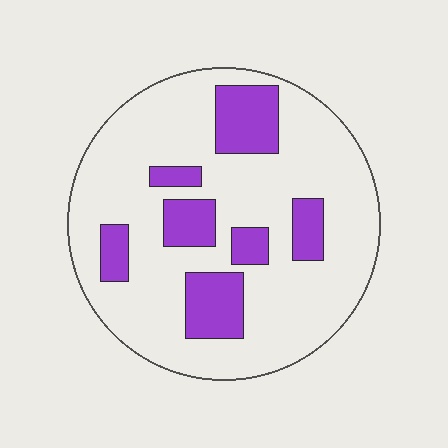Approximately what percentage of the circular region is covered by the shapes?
Approximately 20%.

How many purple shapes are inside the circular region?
7.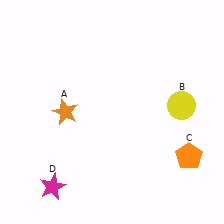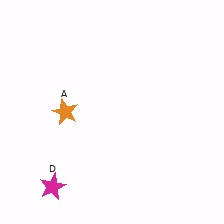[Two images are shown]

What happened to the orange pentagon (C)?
The orange pentagon (C) was removed in Image 2. It was in the bottom-right area of Image 1.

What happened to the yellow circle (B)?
The yellow circle (B) was removed in Image 2. It was in the top-right area of Image 1.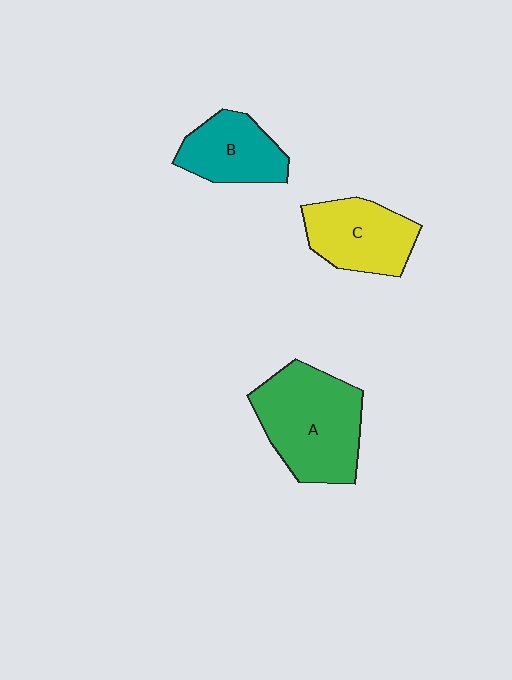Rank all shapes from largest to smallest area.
From largest to smallest: A (green), C (yellow), B (teal).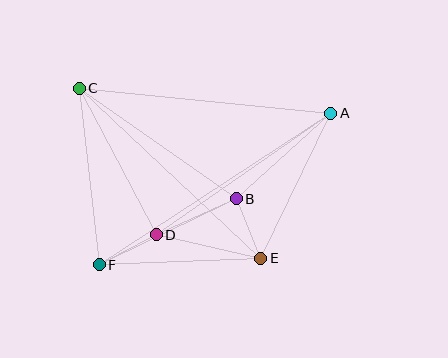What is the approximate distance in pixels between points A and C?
The distance between A and C is approximately 253 pixels.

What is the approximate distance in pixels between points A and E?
The distance between A and E is approximately 161 pixels.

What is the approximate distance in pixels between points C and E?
The distance between C and E is approximately 249 pixels.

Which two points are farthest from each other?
Points A and F are farthest from each other.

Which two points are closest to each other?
Points D and F are closest to each other.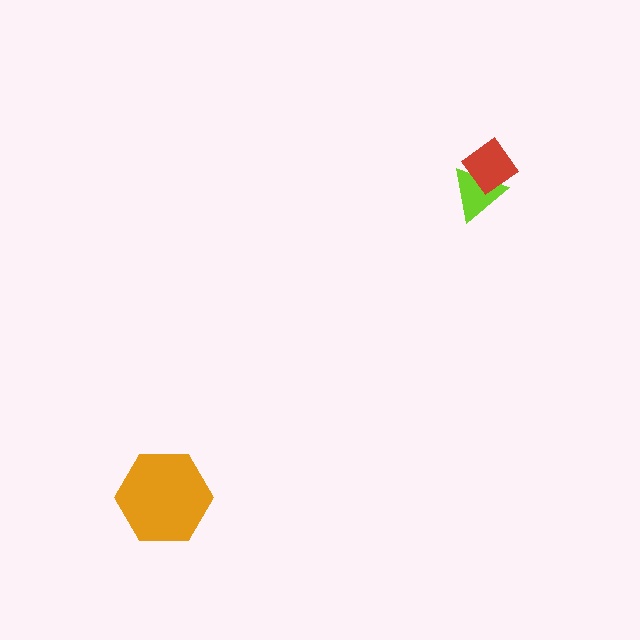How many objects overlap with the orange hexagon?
0 objects overlap with the orange hexagon.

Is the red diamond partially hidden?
No, no other shape covers it.